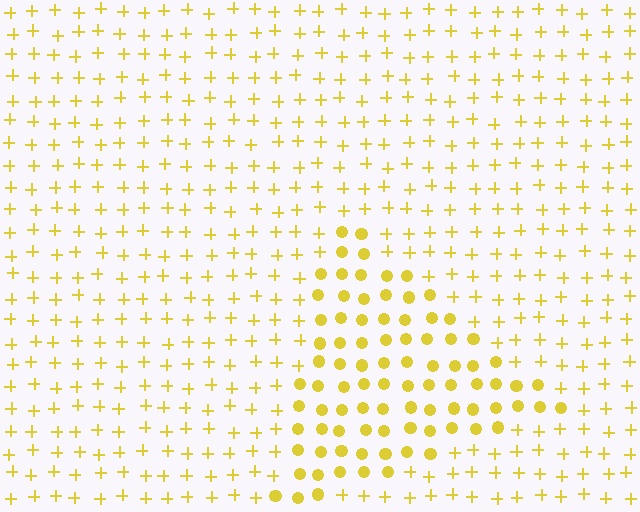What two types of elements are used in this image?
The image uses circles inside the triangle region and plus signs outside it.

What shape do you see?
I see a triangle.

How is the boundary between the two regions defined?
The boundary is defined by a change in element shape: circles inside vs. plus signs outside. All elements share the same color and spacing.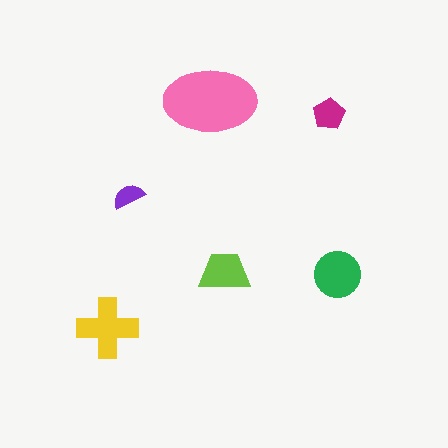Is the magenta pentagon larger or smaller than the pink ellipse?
Smaller.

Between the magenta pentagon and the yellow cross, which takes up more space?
The yellow cross.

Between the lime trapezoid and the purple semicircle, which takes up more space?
The lime trapezoid.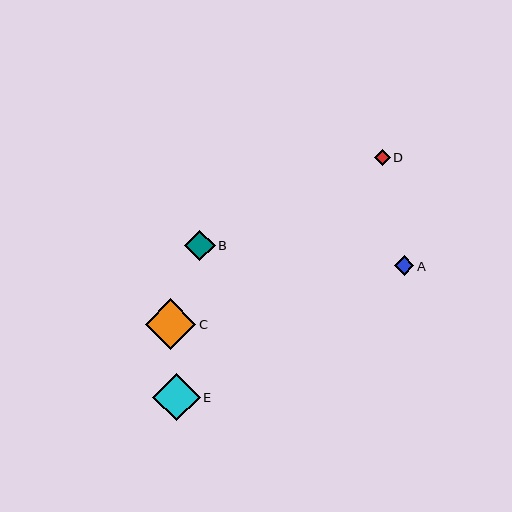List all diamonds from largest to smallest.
From largest to smallest: C, E, B, A, D.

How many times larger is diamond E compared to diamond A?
Diamond E is approximately 2.4 times the size of diamond A.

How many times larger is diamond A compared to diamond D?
Diamond A is approximately 1.3 times the size of diamond D.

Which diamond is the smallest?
Diamond D is the smallest with a size of approximately 16 pixels.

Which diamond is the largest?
Diamond C is the largest with a size of approximately 51 pixels.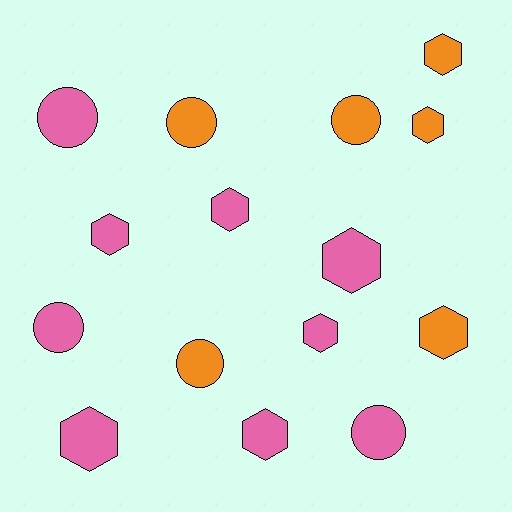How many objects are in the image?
There are 15 objects.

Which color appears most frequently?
Pink, with 9 objects.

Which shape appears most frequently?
Hexagon, with 9 objects.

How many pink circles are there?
There are 3 pink circles.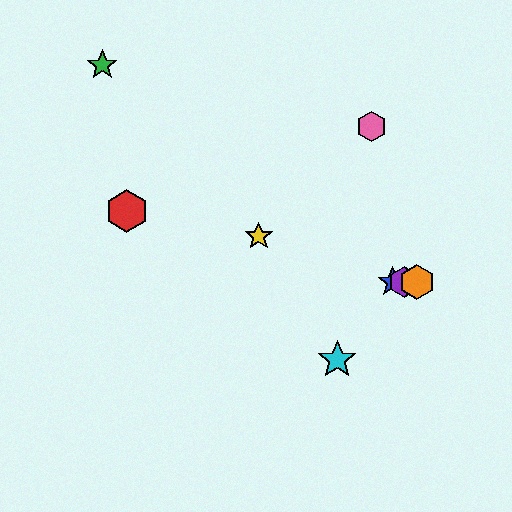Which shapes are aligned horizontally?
The blue star, the purple hexagon, the orange hexagon are aligned horizontally.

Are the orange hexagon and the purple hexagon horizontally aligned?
Yes, both are at y≈282.